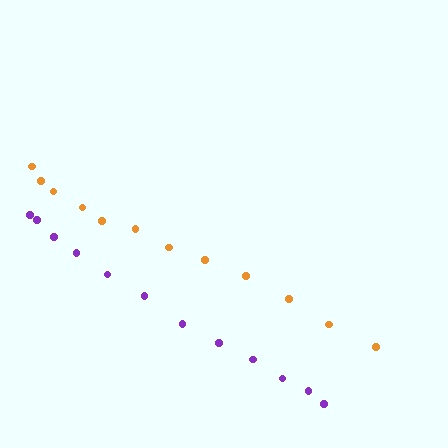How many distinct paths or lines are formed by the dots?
There are 2 distinct paths.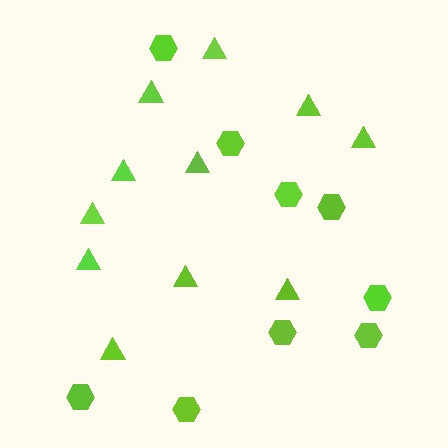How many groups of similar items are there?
There are 2 groups: one group of triangles (11) and one group of hexagons (9).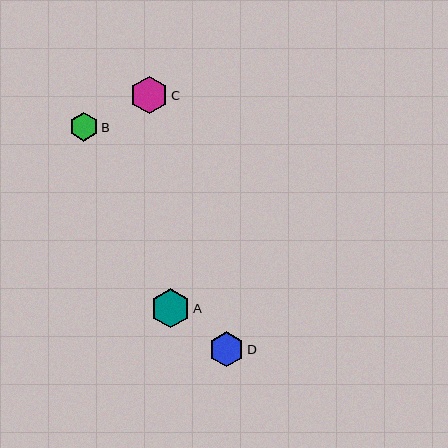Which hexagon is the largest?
Hexagon A is the largest with a size of approximately 39 pixels.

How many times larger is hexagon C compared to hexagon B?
Hexagon C is approximately 1.3 times the size of hexagon B.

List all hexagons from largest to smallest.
From largest to smallest: A, C, D, B.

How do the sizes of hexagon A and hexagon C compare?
Hexagon A and hexagon C are approximately the same size.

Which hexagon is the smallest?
Hexagon B is the smallest with a size of approximately 29 pixels.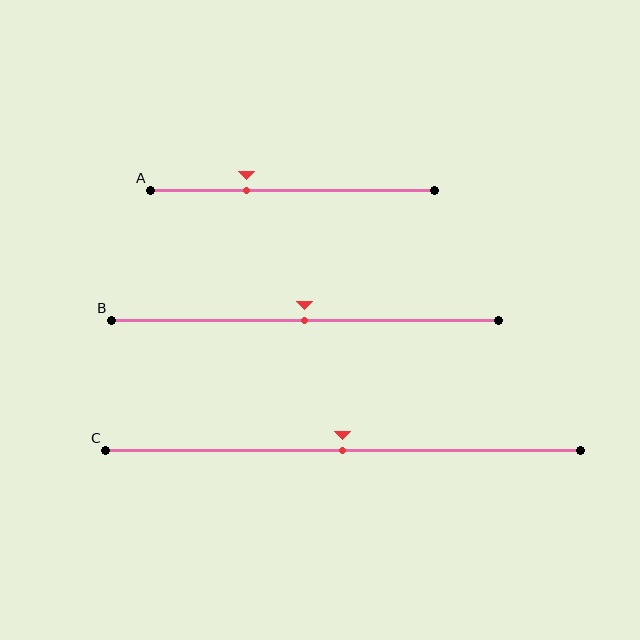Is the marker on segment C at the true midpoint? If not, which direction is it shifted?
Yes, the marker on segment C is at the true midpoint.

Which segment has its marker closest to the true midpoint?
Segment B has its marker closest to the true midpoint.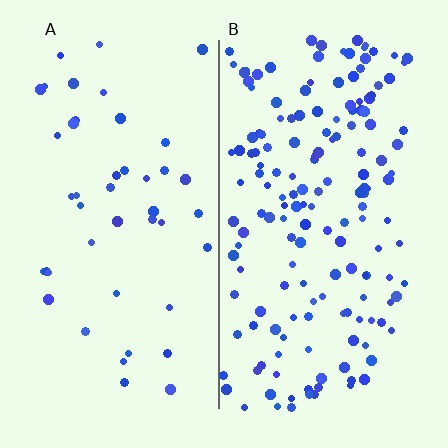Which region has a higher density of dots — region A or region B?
B (the right).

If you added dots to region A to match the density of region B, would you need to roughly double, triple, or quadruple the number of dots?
Approximately quadruple.